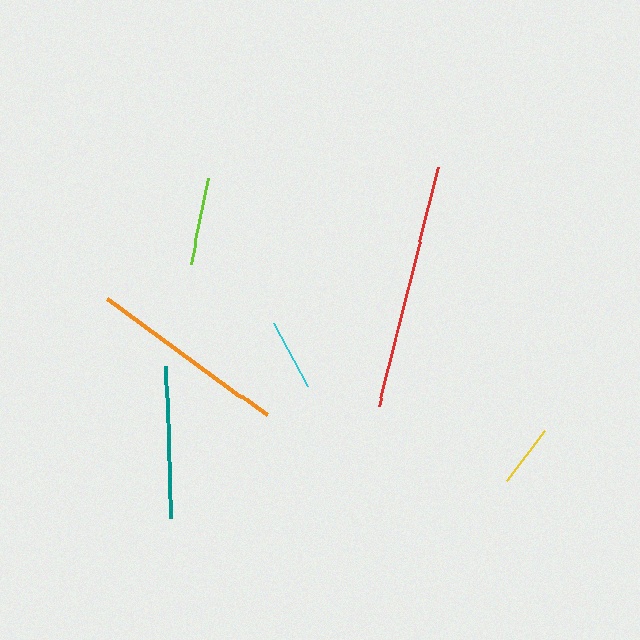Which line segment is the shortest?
The yellow line is the shortest at approximately 63 pixels.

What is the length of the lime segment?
The lime segment is approximately 88 pixels long.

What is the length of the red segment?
The red segment is approximately 246 pixels long.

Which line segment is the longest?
The red line is the longest at approximately 246 pixels.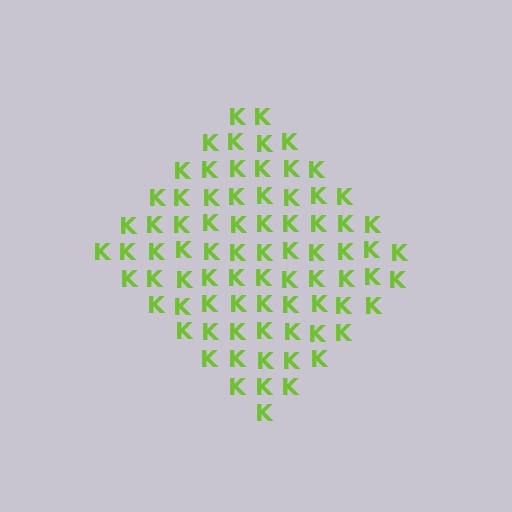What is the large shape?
The large shape is a diamond.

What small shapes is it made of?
It is made of small letter K's.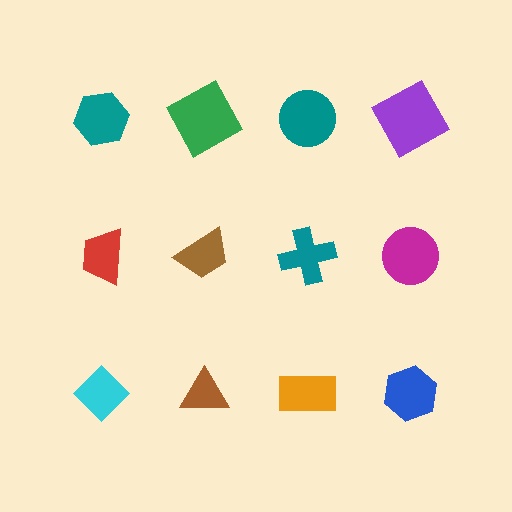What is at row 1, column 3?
A teal circle.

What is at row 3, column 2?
A brown triangle.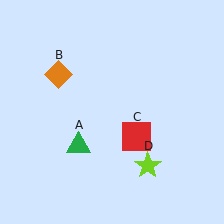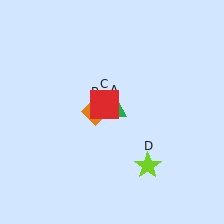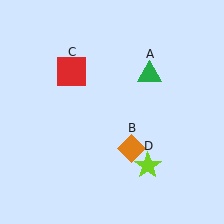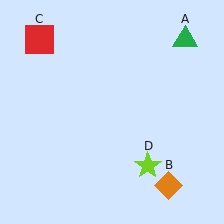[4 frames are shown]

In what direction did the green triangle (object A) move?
The green triangle (object A) moved up and to the right.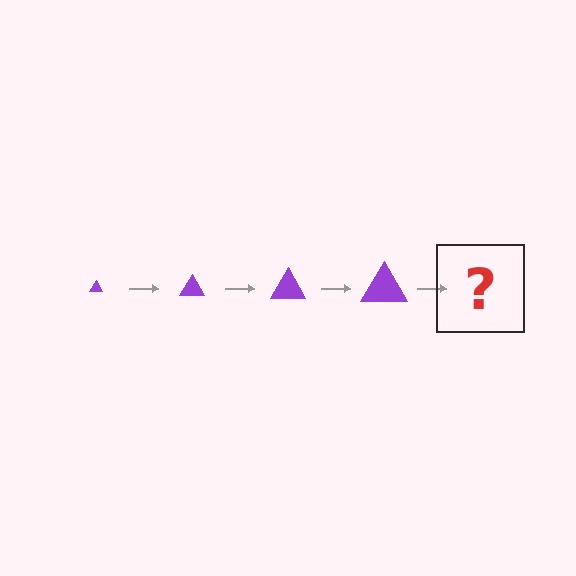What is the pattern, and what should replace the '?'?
The pattern is that the triangle gets progressively larger each step. The '?' should be a purple triangle, larger than the previous one.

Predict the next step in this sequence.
The next step is a purple triangle, larger than the previous one.